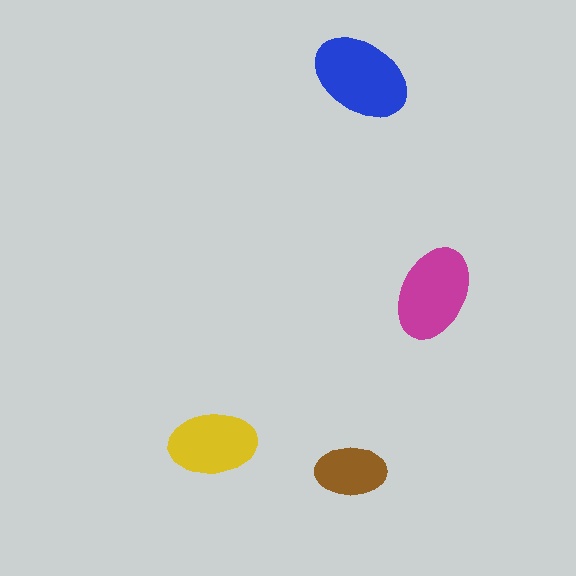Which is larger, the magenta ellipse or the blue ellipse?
The blue one.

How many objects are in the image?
There are 4 objects in the image.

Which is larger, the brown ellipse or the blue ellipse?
The blue one.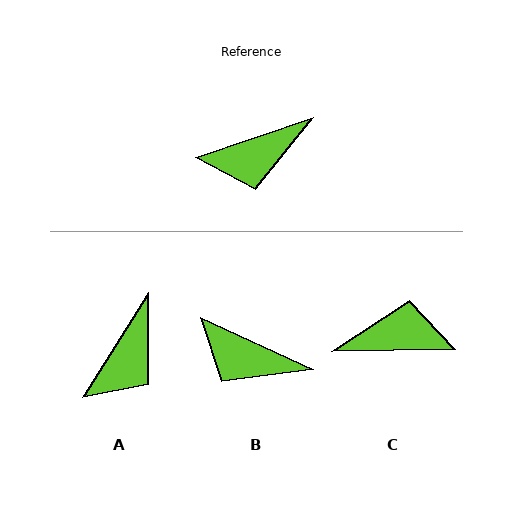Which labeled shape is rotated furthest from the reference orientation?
C, about 162 degrees away.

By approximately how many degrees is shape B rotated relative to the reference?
Approximately 44 degrees clockwise.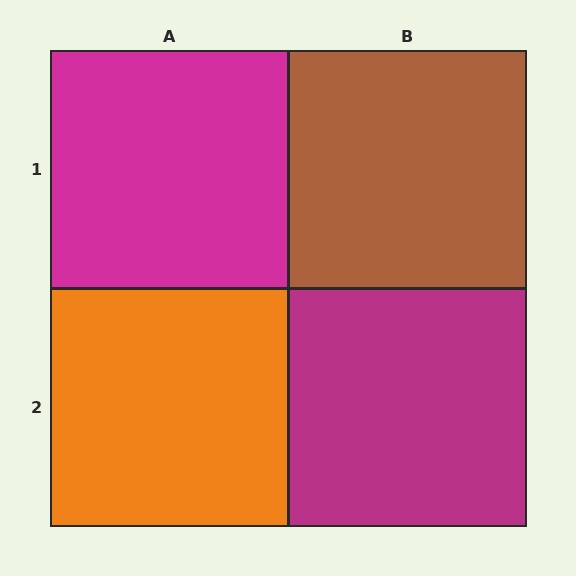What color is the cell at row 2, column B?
Magenta.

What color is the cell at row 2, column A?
Orange.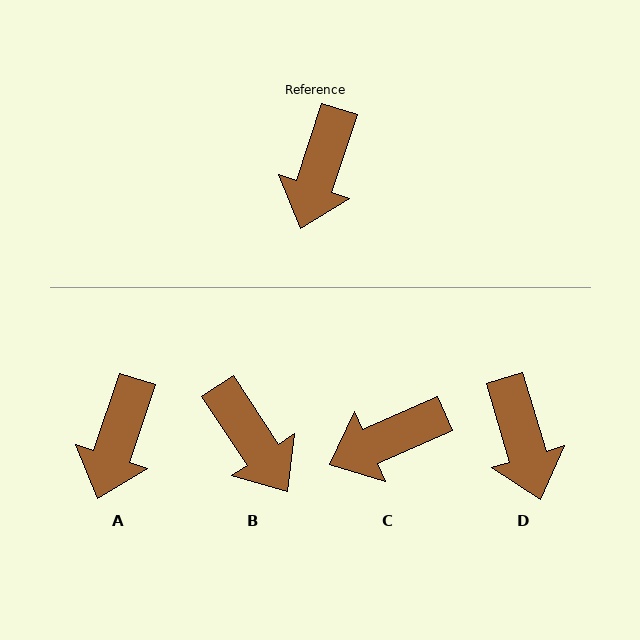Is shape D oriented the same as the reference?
No, it is off by about 35 degrees.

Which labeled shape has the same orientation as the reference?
A.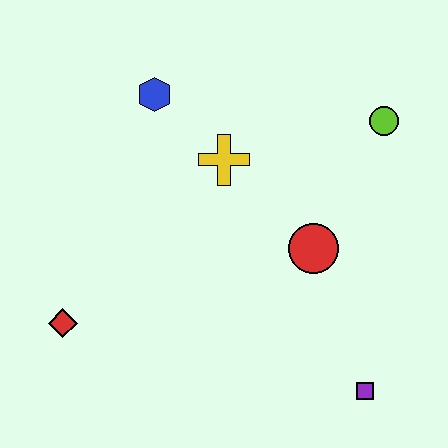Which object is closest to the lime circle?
The red circle is closest to the lime circle.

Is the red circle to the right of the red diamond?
Yes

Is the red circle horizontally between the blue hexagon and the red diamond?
No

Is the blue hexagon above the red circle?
Yes